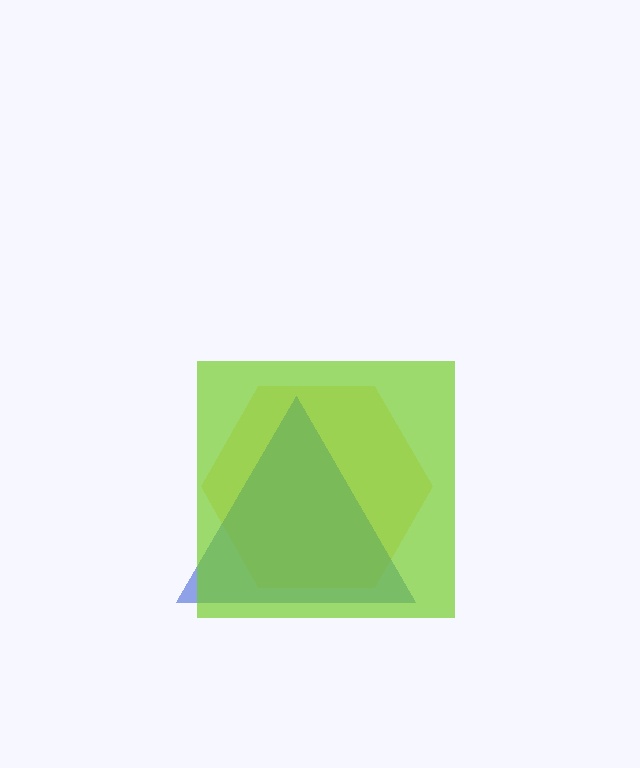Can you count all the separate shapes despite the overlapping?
Yes, there are 3 separate shapes.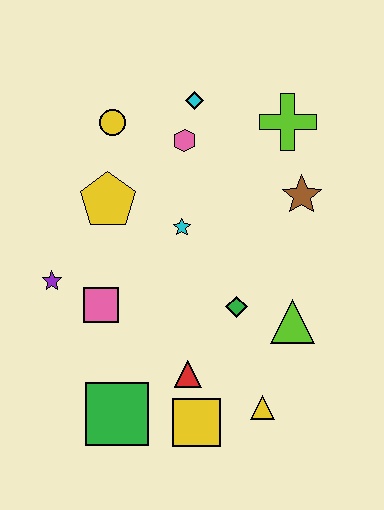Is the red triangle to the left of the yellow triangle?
Yes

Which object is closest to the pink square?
The purple star is closest to the pink square.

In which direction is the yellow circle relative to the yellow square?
The yellow circle is above the yellow square.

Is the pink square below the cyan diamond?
Yes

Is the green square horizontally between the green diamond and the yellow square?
No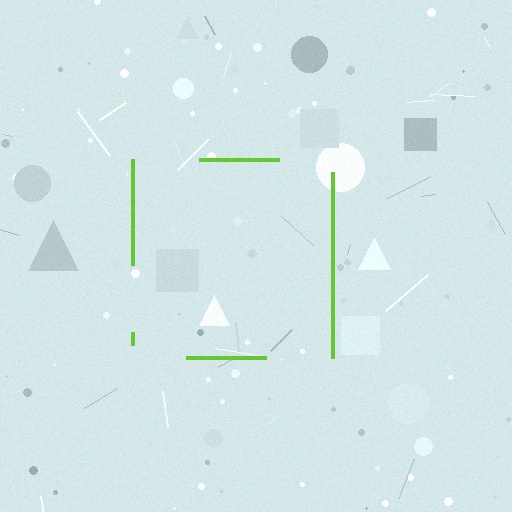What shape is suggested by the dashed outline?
The dashed outline suggests a square.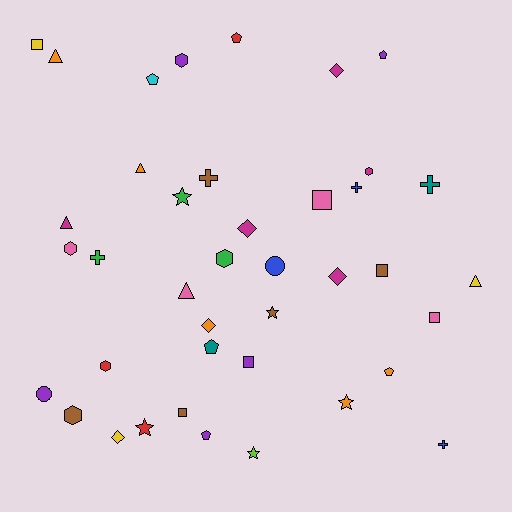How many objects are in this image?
There are 40 objects.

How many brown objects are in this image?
There are 5 brown objects.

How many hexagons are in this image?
There are 6 hexagons.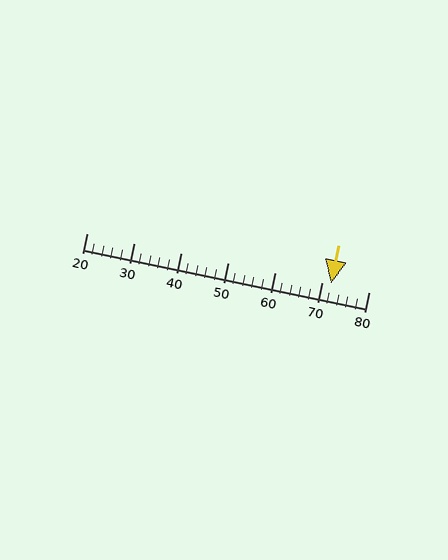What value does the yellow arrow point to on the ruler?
The yellow arrow points to approximately 72.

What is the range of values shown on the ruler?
The ruler shows values from 20 to 80.